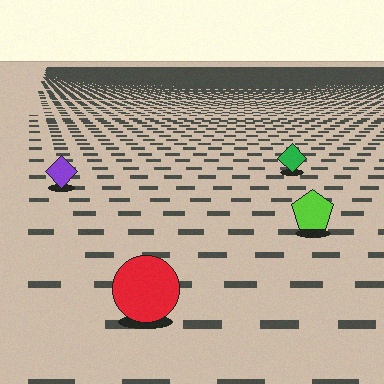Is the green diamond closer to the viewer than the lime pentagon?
No. The lime pentagon is closer — you can tell from the texture gradient: the ground texture is coarser near it.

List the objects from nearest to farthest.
From nearest to farthest: the red circle, the lime pentagon, the purple diamond, the green diamond.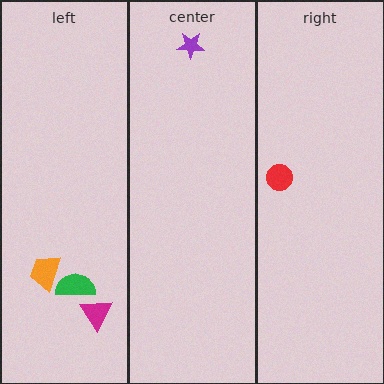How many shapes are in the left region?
3.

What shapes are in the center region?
The purple star.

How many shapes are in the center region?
1.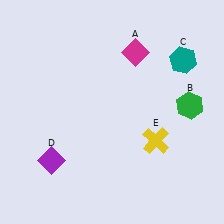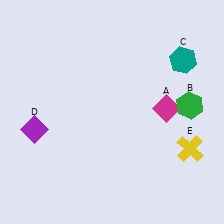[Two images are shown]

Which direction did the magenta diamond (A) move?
The magenta diamond (A) moved down.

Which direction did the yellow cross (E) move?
The yellow cross (E) moved right.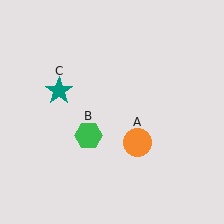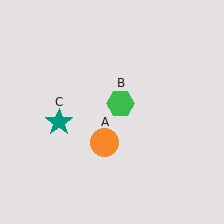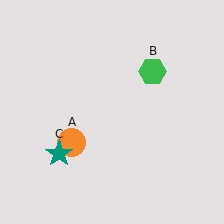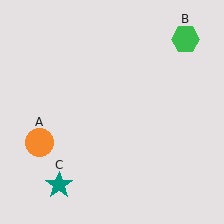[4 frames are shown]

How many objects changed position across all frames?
3 objects changed position: orange circle (object A), green hexagon (object B), teal star (object C).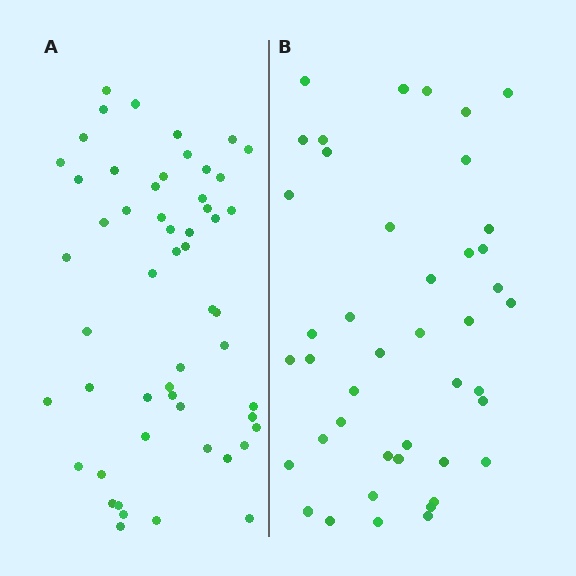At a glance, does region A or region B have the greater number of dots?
Region A (the left region) has more dots.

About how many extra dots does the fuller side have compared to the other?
Region A has roughly 12 or so more dots than region B.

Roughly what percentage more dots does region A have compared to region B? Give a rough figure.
About 25% more.